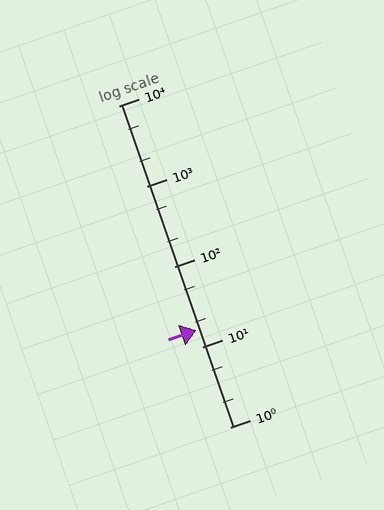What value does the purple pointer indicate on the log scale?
The pointer indicates approximately 16.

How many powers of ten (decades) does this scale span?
The scale spans 4 decades, from 1 to 10000.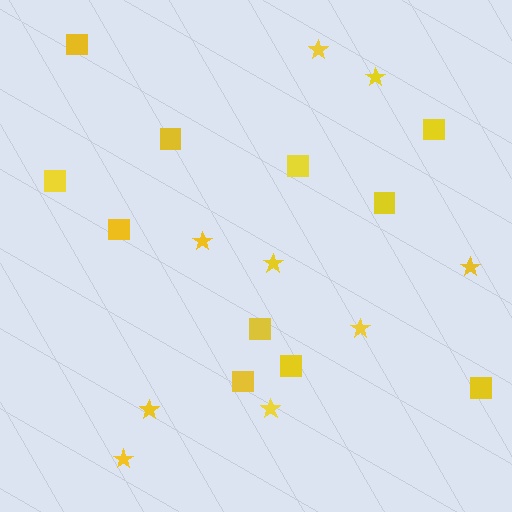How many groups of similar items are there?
There are 2 groups: one group of squares (11) and one group of stars (9).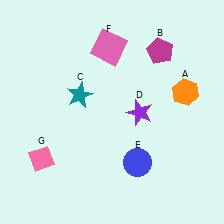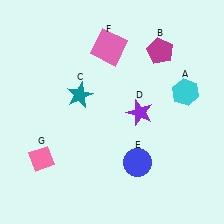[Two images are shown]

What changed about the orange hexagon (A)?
In Image 1, A is orange. In Image 2, it changed to cyan.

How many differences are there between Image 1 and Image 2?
There is 1 difference between the two images.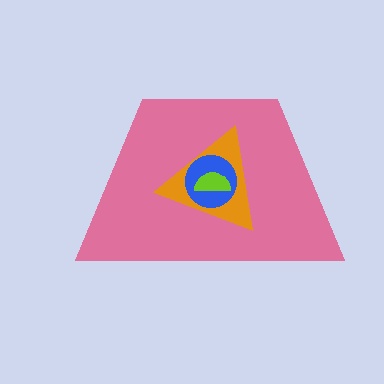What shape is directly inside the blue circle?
The lime semicircle.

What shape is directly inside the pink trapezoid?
The orange triangle.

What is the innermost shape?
The lime semicircle.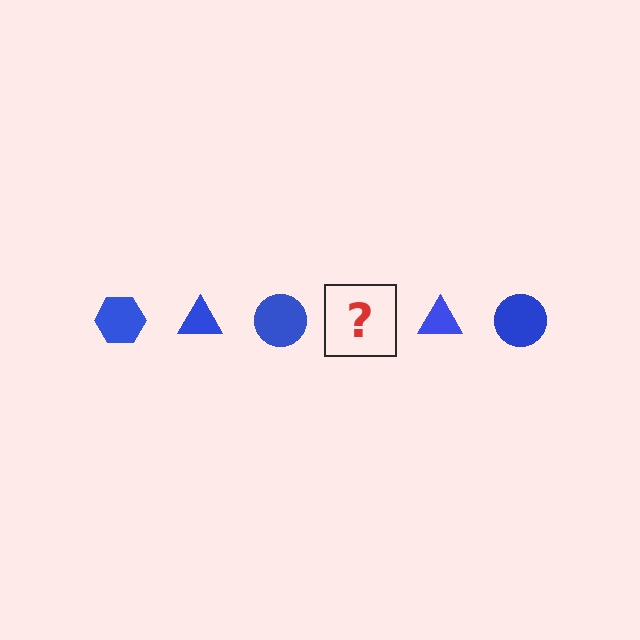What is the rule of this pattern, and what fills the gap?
The rule is that the pattern cycles through hexagon, triangle, circle shapes in blue. The gap should be filled with a blue hexagon.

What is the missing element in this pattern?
The missing element is a blue hexagon.